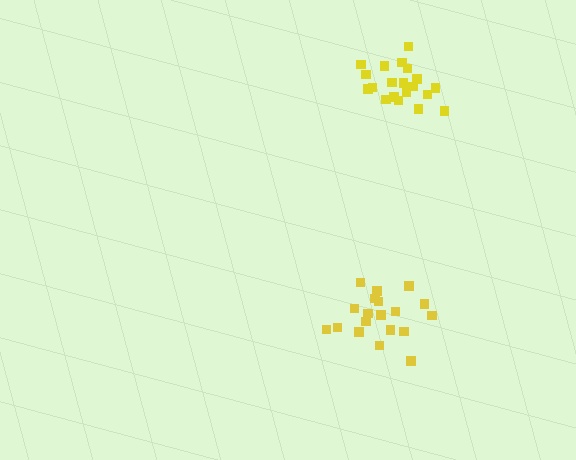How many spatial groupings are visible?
There are 2 spatial groupings.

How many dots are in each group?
Group 1: 19 dots, Group 2: 20 dots (39 total).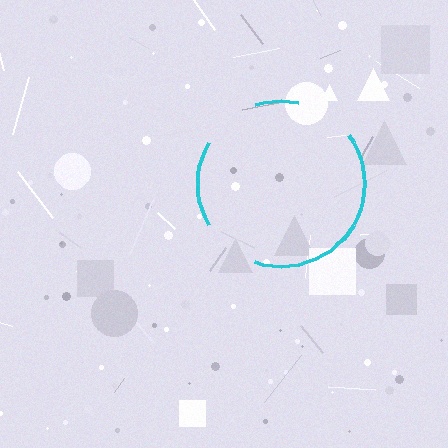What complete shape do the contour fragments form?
The contour fragments form a circle.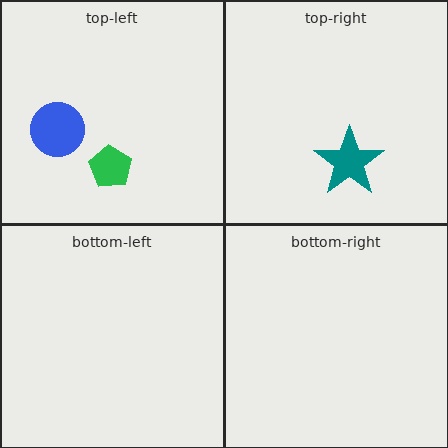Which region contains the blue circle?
The top-left region.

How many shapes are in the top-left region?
2.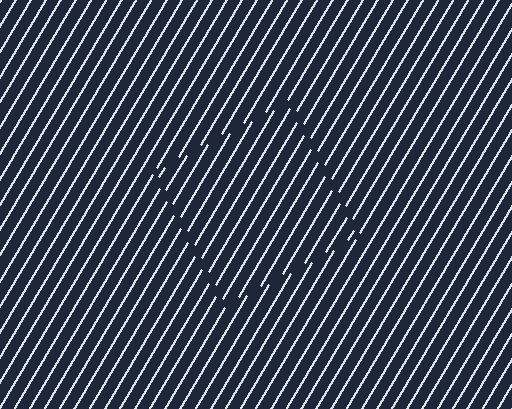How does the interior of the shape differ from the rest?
The interior of the shape contains the same grating, shifted by half a period — the contour is defined by the phase discontinuity where line-ends from the inner and outer gratings abut.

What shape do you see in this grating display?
An illusory square. The interior of the shape contains the same grating, shifted by half a period — the contour is defined by the phase discontinuity where line-ends from the inner and outer gratings abut.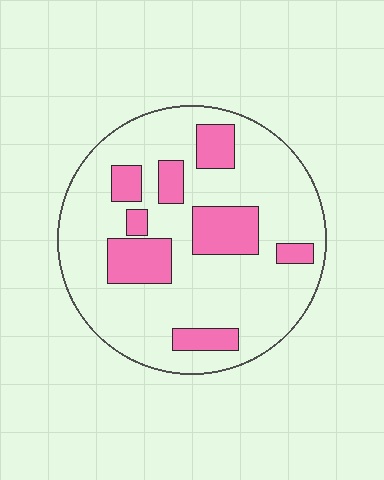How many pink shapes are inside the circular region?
8.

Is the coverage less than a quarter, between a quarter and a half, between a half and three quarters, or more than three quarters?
Less than a quarter.